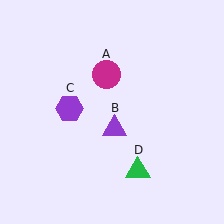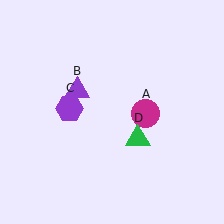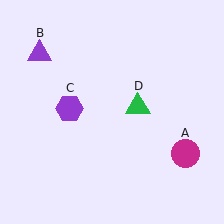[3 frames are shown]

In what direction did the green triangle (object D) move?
The green triangle (object D) moved up.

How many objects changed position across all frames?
3 objects changed position: magenta circle (object A), purple triangle (object B), green triangle (object D).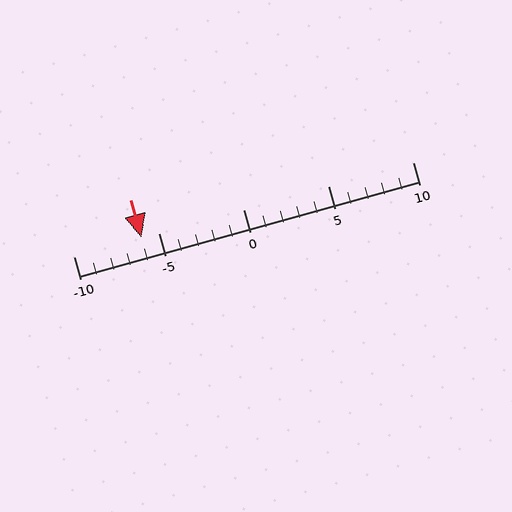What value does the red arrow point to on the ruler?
The red arrow points to approximately -6.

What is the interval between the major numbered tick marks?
The major tick marks are spaced 5 units apart.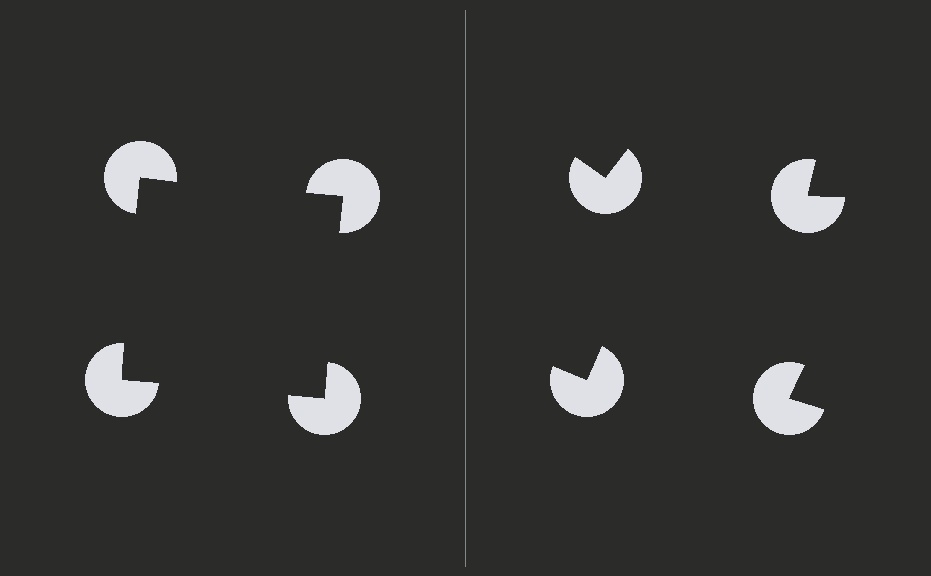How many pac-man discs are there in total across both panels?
8 — 4 on each side.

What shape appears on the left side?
An illusory square.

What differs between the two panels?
The pac-man discs are positioned identically on both sides; only the wedge orientations differ. On the left they align to a square; on the right they are misaligned.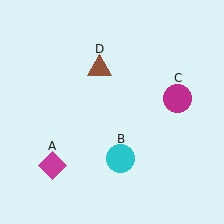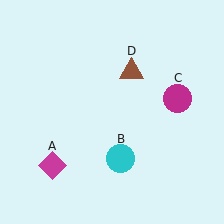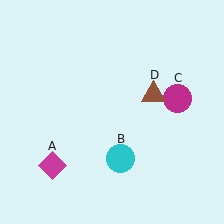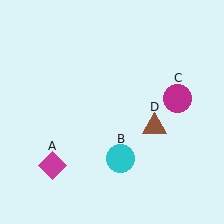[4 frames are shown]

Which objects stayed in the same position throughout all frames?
Magenta diamond (object A) and cyan circle (object B) and magenta circle (object C) remained stationary.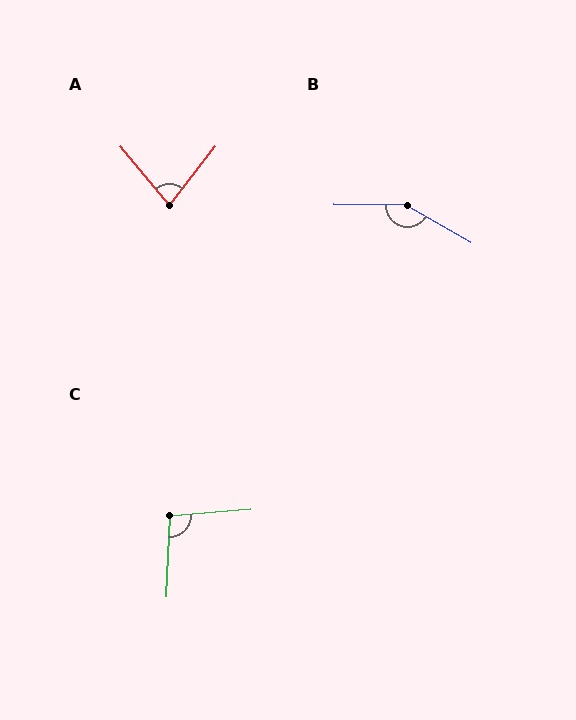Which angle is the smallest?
A, at approximately 77 degrees.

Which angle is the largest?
B, at approximately 151 degrees.